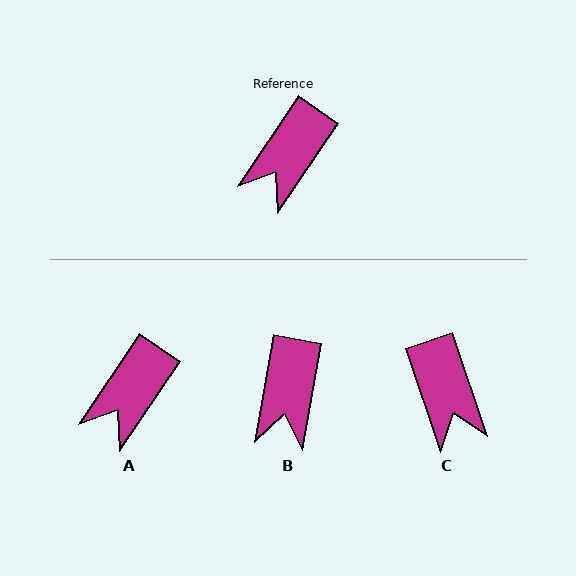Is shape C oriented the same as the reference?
No, it is off by about 53 degrees.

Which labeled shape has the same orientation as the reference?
A.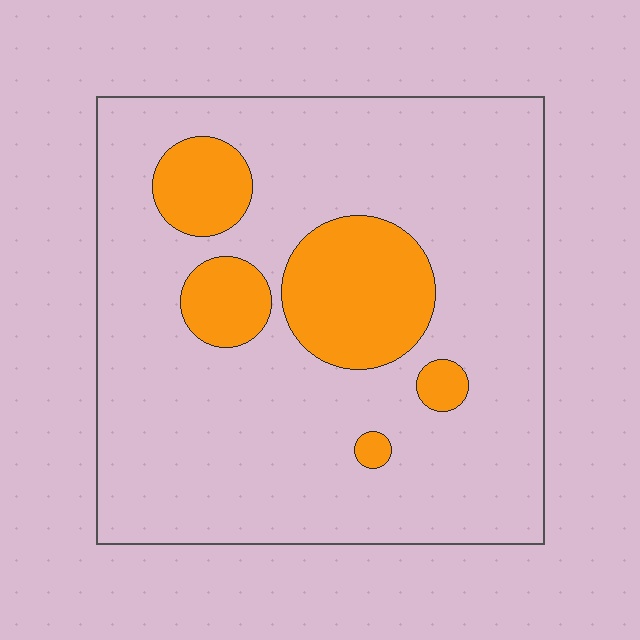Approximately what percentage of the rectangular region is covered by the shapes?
Approximately 20%.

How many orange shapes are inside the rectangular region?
5.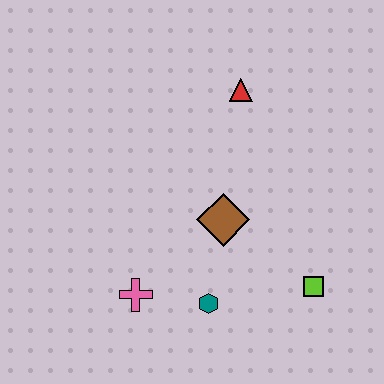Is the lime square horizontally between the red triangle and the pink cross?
No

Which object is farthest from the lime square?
The red triangle is farthest from the lime square.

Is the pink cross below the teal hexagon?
No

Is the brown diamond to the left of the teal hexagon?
No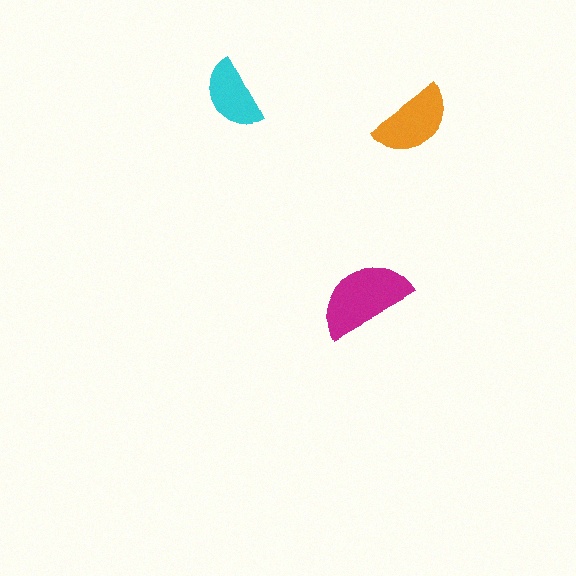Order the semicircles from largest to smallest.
the magenta one, the orange one, the cyan one.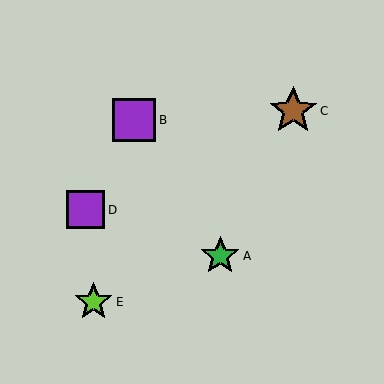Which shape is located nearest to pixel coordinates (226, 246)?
The green star (labeled A) at (220, 256) is nearest to that location.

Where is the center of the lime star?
The center of the lime star is at (94, 302).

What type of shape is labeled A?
Shape A is a green star.